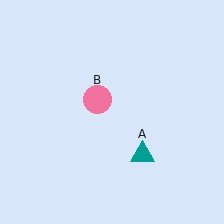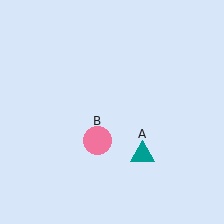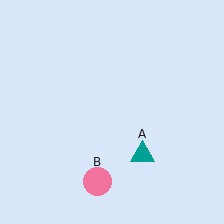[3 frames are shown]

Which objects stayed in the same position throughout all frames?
Teal triangle (object A) remained stationary.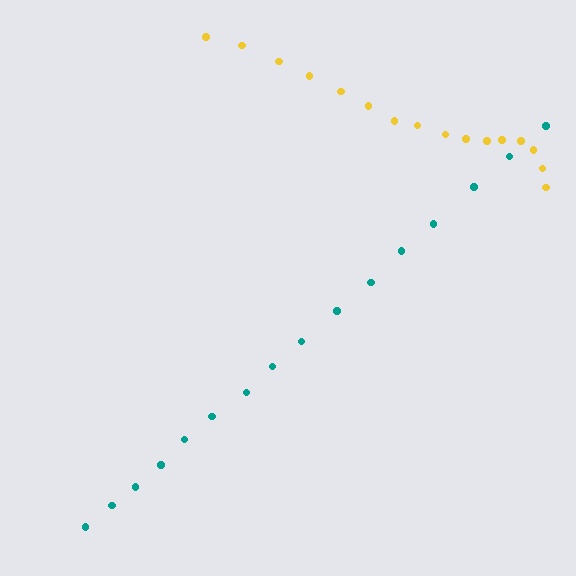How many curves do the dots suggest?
There are 2 distinct paths.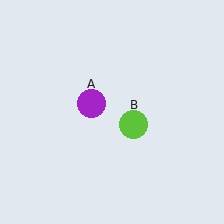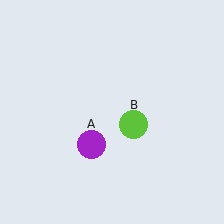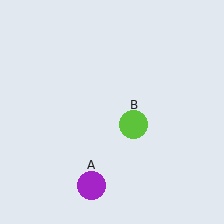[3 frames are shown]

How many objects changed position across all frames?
1 object changed position: purple circle (object A).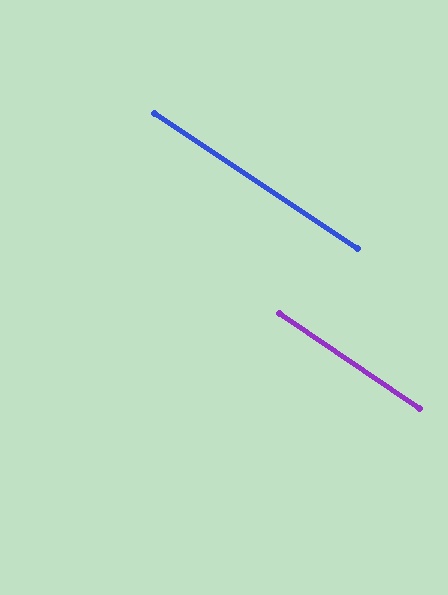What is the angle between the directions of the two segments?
Approximately 0 degrees.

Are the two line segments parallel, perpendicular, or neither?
Parallel — their directions differ by only 0.5°.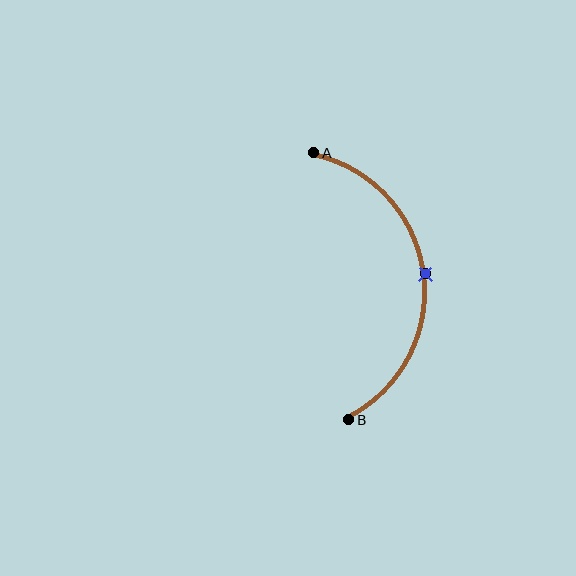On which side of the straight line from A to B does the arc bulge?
The arc bulges to the right of the straight line connecting A and B.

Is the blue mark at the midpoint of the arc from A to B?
Yes. The blue mark lies on the arc at equal arc-length from both A and B — it is the arc midpoint.